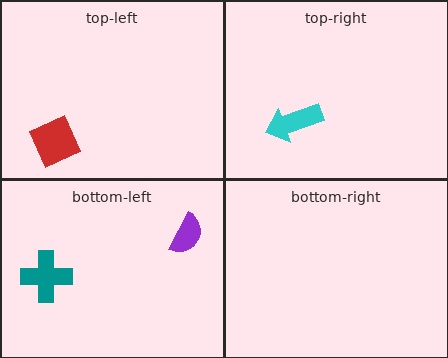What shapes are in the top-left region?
The red diamond.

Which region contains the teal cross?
The bottom-left region.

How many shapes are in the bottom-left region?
2.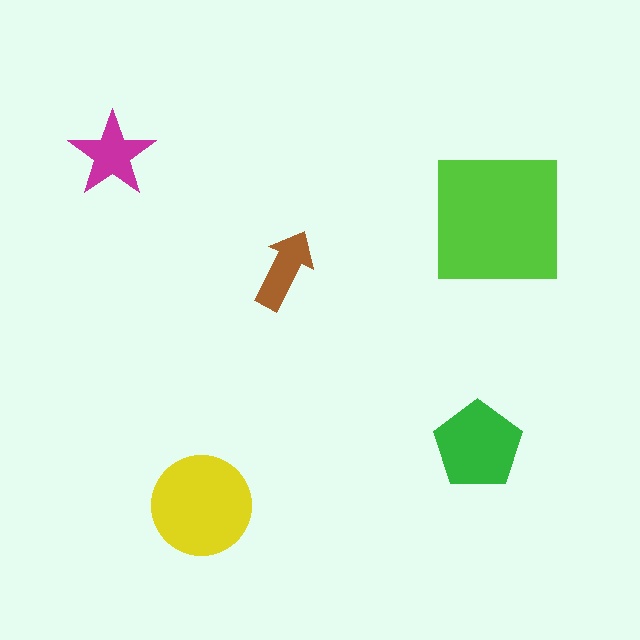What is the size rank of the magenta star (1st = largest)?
4th.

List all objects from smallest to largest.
The brown arrow, the magenta star, the green pentagon, the yellow circle, the lime square.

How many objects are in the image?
There are 5 objects in the image.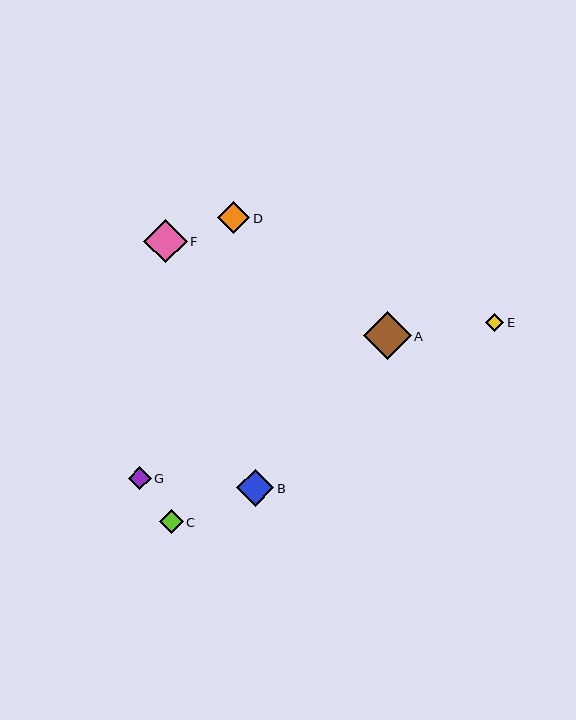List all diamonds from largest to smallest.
From largest to smallest: A, F, B, D, C, G, E.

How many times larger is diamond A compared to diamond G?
Diamond A is approximately 2.1 times the size of diamond G.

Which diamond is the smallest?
Diamond E is the smallest with a size of approximately 18 pixels.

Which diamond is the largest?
Diamond A is the largest with a size of approximately 48 pixels.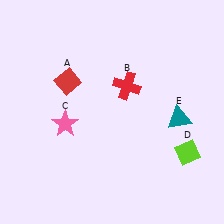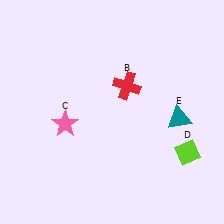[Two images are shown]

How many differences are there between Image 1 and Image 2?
There is 1 difference between the two images.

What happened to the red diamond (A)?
The red diamond (A) was removed in Image 2. It was in the top-left area of Image 1.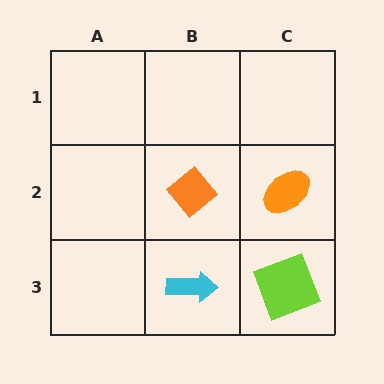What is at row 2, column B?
An orange diamond.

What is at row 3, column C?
A lime square.